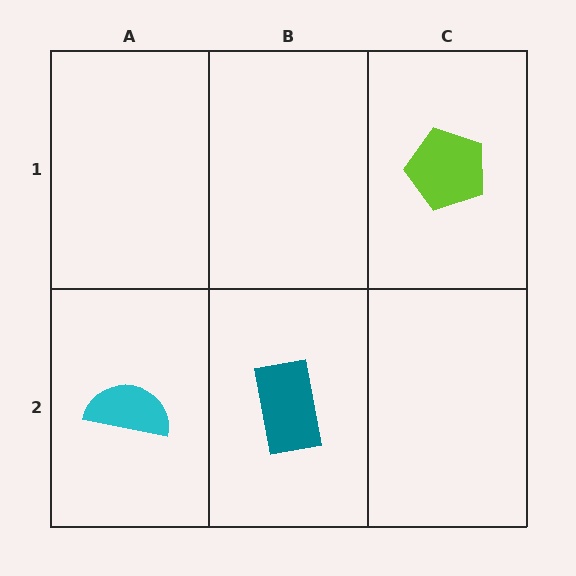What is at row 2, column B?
A teal rectangle.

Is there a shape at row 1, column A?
No, that cell is empty.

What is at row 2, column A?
A cyan semicircle.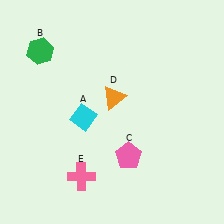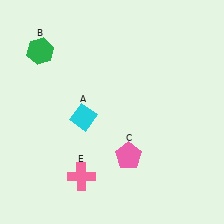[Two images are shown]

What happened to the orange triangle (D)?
The orange triangle (D) was removed in Image 2. It was in the top-right area of Image 1.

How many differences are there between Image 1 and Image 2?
There is 1 difference between the two images.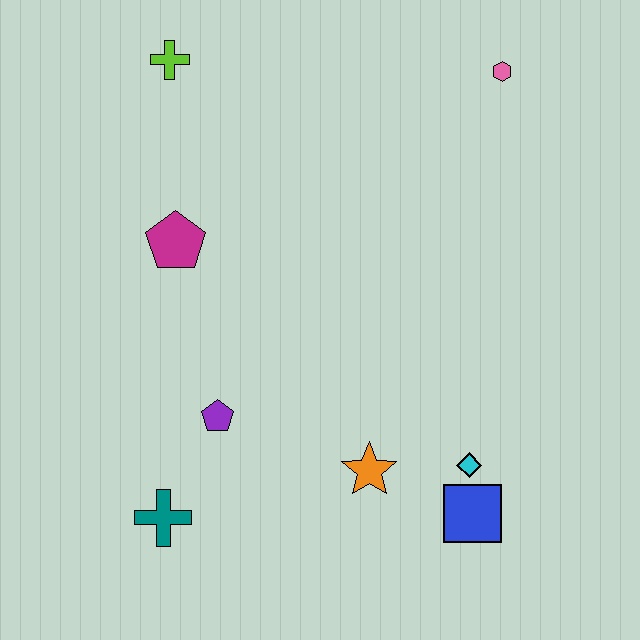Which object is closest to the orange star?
The cyan diamond is closest to the orange star.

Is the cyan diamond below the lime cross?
Yes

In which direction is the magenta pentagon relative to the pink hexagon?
The magenta pentagon is to the left of the pink hexagon.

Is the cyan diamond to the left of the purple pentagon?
No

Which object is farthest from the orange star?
The lime cross is farthest from the orange star.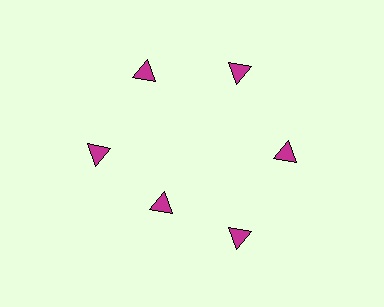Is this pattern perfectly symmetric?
No. The 6 magenta triangles are arranged in a ring, but one element near the 7 o'clock position is pulled inward toward the center, breaking the 6-fold rotational symmetry.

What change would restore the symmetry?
The symmetry would be restored by moving it outward, back onto the ring so that all 6 triangles sit at equal angles and equal distance from the center.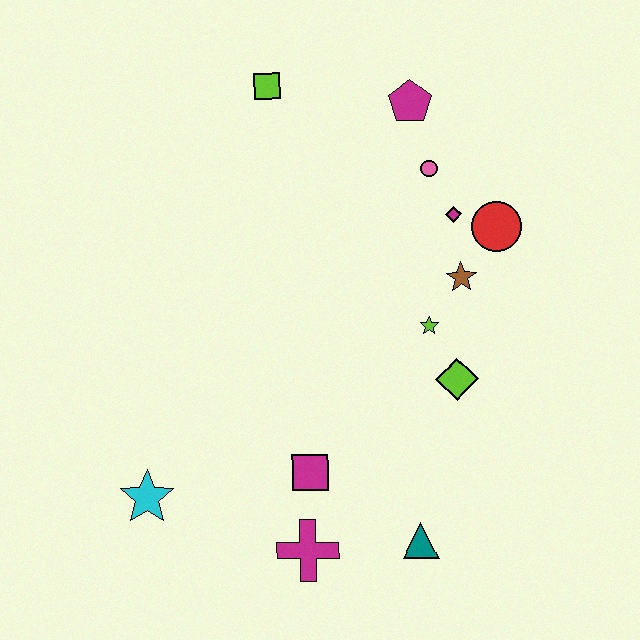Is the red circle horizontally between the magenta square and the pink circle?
No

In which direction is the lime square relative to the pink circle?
The lime square is to the left of the pink circle.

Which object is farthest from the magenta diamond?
The cyan star is farthest from the magenta diamond.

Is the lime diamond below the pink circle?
Yes